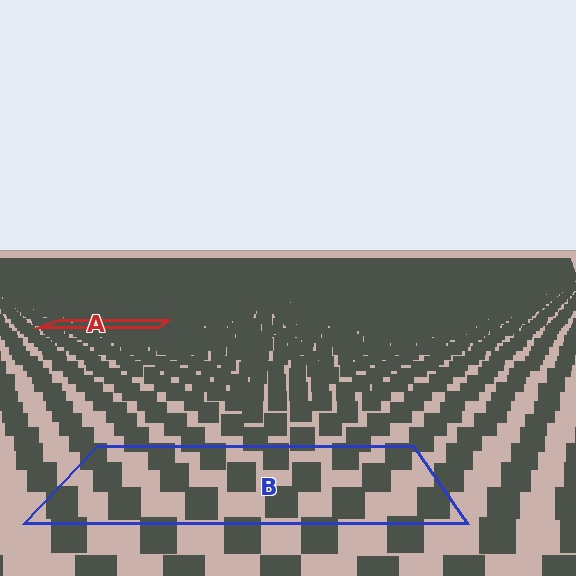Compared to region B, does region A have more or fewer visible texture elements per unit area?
Region A has more texture elements per unit area — they are packed more densely because it is farther away.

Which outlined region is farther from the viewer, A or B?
Region A is farther from the viewer — the texture elements inside it appear smaller and more densely packed.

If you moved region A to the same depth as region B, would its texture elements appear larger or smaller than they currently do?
They would appear larger. At a closer depth, the same texture elements are projected at a bigger on-screen size.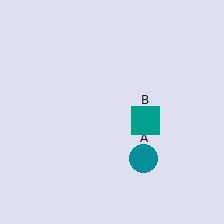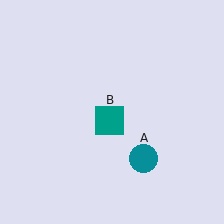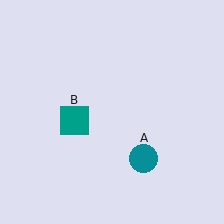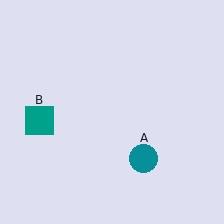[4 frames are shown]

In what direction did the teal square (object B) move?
The teal square (object B) moved left.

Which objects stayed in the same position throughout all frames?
Teal circle (object A) remained stationary.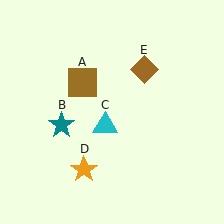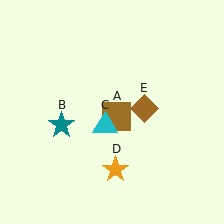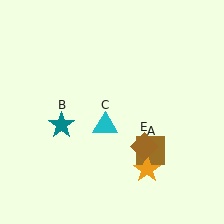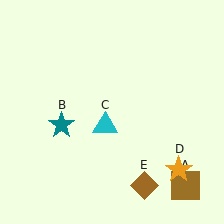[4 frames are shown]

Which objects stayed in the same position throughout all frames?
Teal star (object B) and cyan triangle (object C) remained stationary.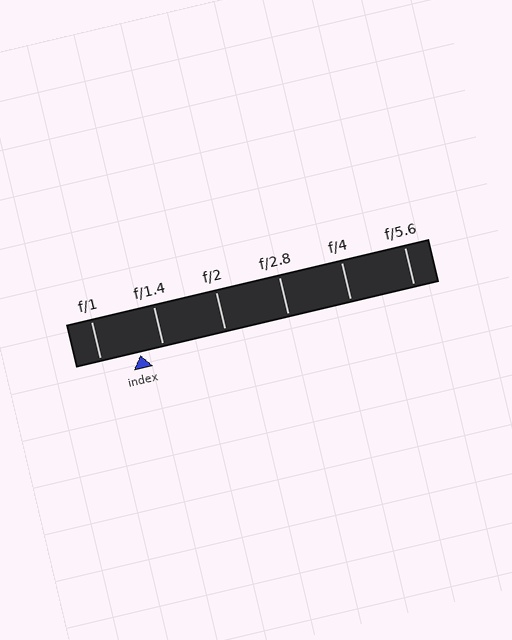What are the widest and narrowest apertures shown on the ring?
The widest aperture shown is f/1 and the narrowest is f/5.6.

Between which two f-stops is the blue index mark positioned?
The index mark is between f/1 and f/1.4.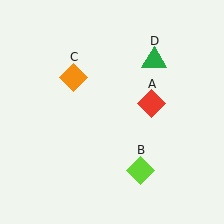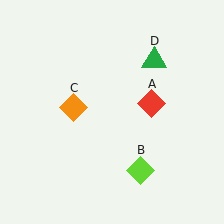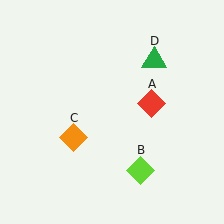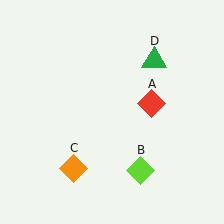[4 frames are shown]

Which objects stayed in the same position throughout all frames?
Red diamond (object A) and lime diamond (object B) and green triangle (object D) remained stationary.